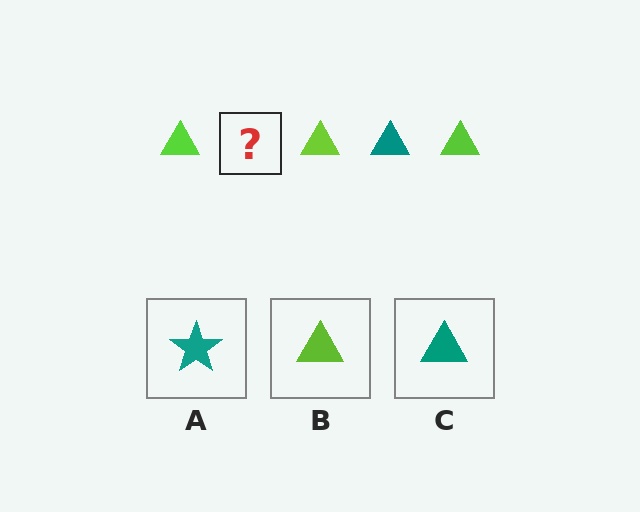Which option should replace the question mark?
Option C.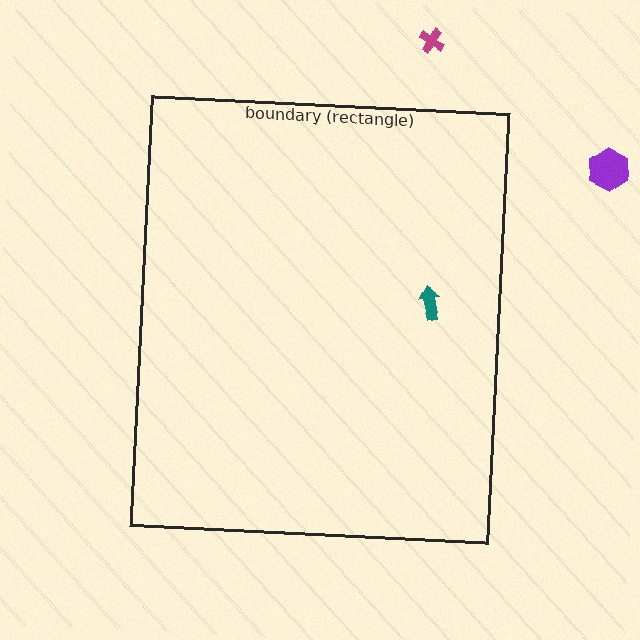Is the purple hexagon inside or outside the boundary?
Outside.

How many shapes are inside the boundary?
1 inside, 2 outside.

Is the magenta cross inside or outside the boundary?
Outside.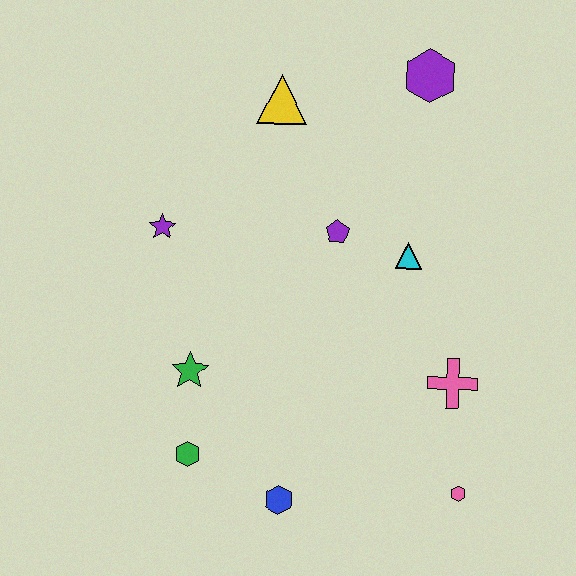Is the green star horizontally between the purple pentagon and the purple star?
Yes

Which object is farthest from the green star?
The purple hexagon is farthest from the green star.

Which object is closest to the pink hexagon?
The pink cross is closest to the pink hexagon.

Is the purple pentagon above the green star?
Yes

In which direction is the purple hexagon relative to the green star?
The purple hexagon is above the green star.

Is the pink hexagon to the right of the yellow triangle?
Yes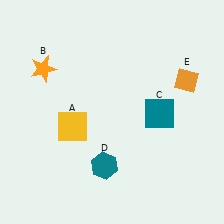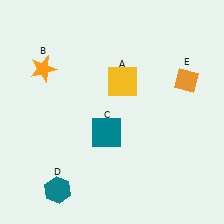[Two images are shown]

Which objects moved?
The objects that moved are: the yellow square (A), the teal square (C), the teal hexagon (D).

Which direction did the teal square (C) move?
The teal square (C) moved left.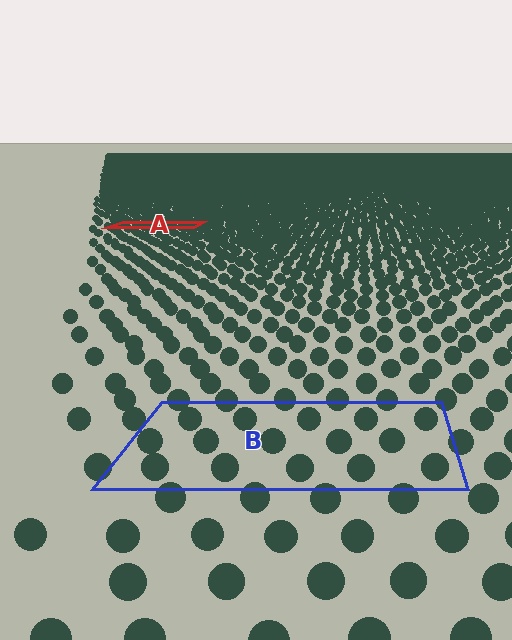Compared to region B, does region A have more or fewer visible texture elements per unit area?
Region A has more texture elements per unit area — they are packed more densely because it is farther away.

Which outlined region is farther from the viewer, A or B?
Region A is farther from the viewer — the texture elements inside it appear smaller and more densely packed.